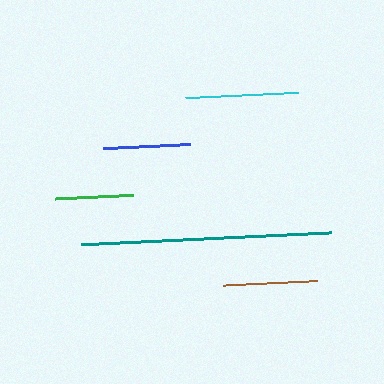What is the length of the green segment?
The green segment is approximately 78 pixels long.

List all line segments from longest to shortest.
From longest to shortest: teal, cyan, brown, blue, green.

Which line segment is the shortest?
The green line is the shortest at approximately 78 pixels.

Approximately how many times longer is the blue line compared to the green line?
The blue line is approximately 1.1 times the length of the green line.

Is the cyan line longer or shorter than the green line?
The cyan line is longer than the green line.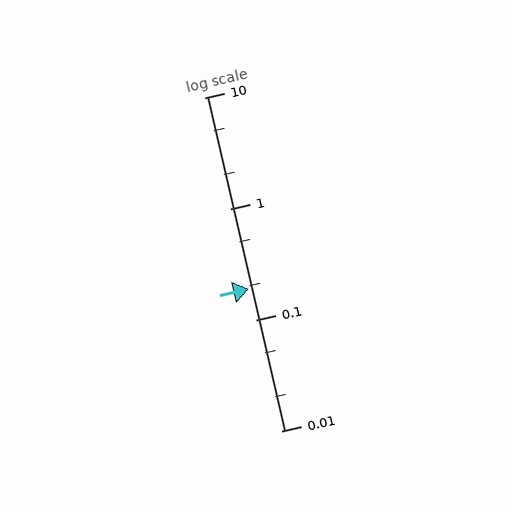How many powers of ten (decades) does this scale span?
The scale spans 3 decades, from 0.01 to 10.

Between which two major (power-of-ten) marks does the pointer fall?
The pointer is between 0.1 and 1.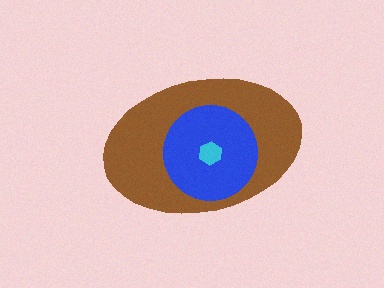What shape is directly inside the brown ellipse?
The blue circle.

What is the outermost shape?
The brown ellipse.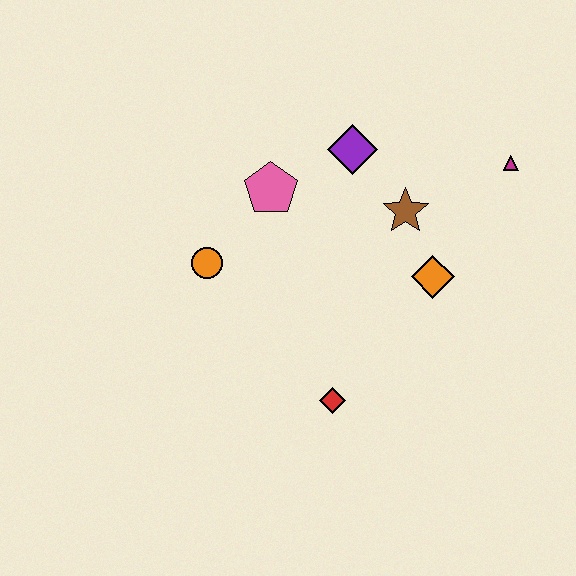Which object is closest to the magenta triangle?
The brown star is closest to the magenta triangle.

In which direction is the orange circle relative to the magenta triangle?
The orange circle is to the left of the magenta triangle.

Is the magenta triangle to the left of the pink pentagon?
No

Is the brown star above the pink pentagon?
No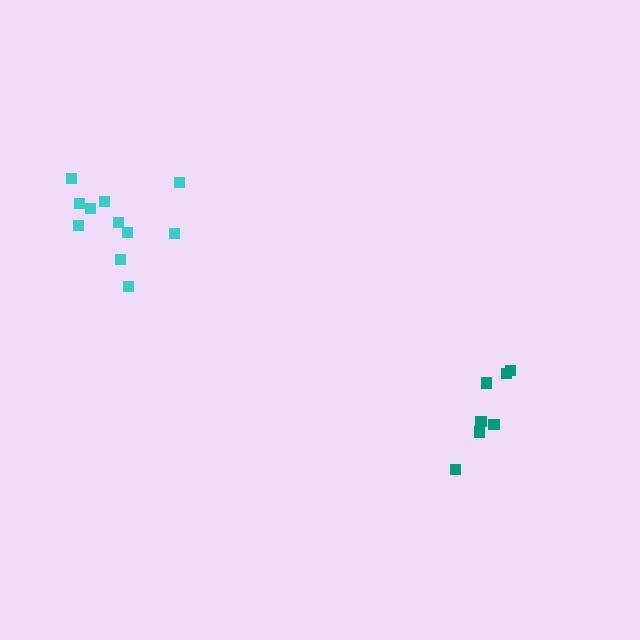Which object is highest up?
The cyan cluster is topmost.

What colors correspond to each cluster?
The clusters are colored: teal, cyan.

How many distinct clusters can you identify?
There are 2 distinct clusters.